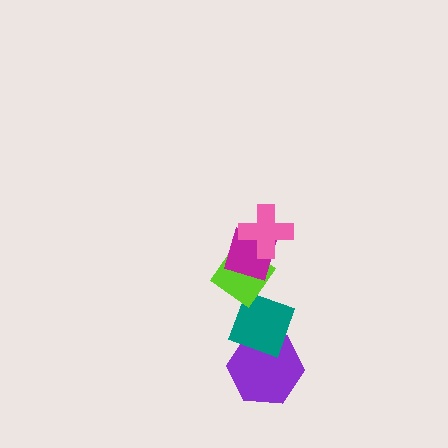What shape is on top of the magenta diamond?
The pink cross is on top of the magenta diamond.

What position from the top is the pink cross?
The pink cross is 1st from the top.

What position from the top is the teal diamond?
The teal diamond is 4th from the top.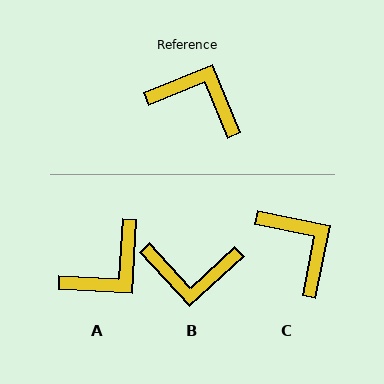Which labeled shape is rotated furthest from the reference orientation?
B, about 160 degrees away.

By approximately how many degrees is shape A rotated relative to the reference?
Approximately 116 degrees clockwise.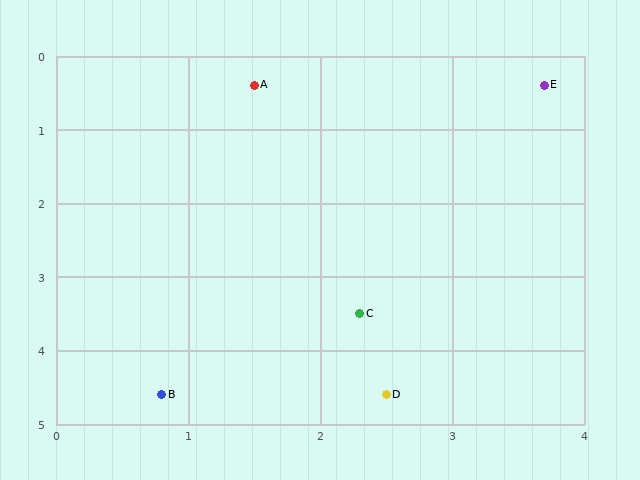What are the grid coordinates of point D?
Point D is at approximately (2.5, 4.6).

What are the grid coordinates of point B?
Point B is at approximately (0.8, 4.6).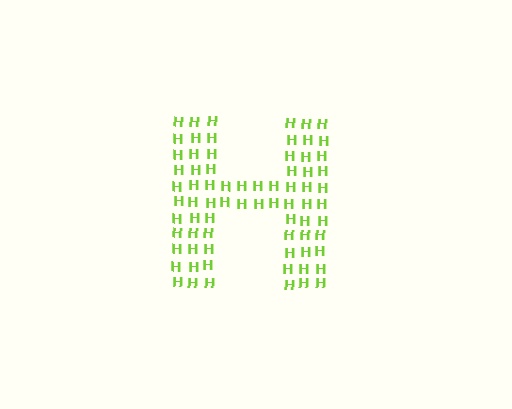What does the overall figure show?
The overall figure shows the letter H.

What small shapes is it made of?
It is made of small letter H's.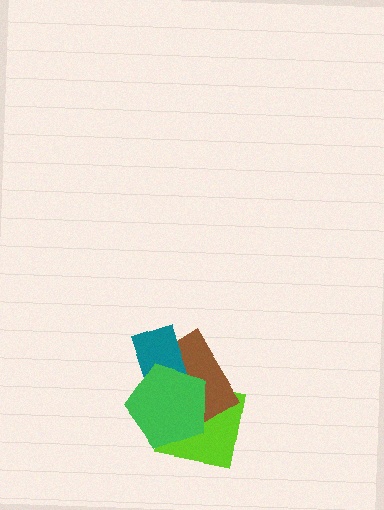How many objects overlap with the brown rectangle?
3 objects overlap with the brown rectangle.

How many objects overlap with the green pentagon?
3 objects overlap with the green pentagon.